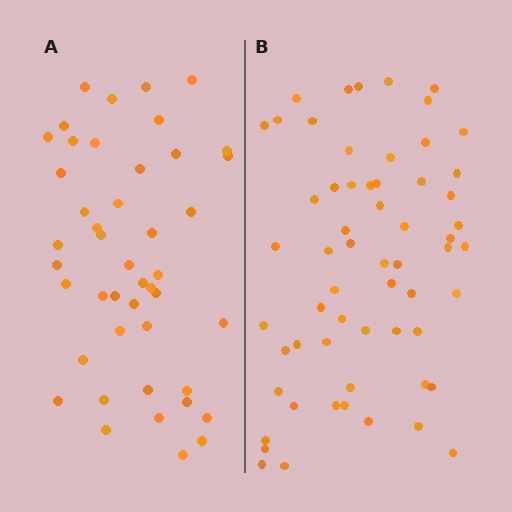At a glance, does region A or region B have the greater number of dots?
Region B (the right region) has more dots.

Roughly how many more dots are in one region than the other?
Region B has approximately 15 more dots than region A.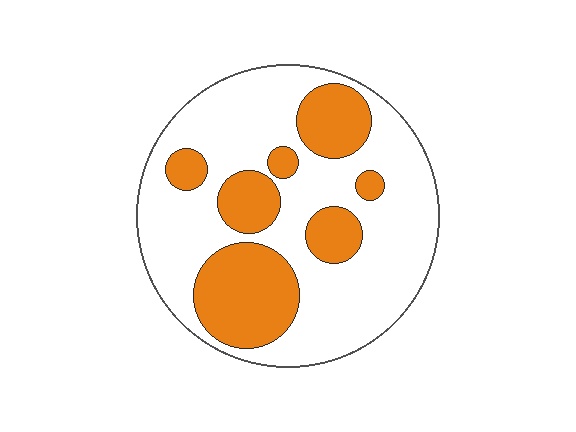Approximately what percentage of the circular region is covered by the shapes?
Approximately 30%.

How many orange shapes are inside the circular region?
7.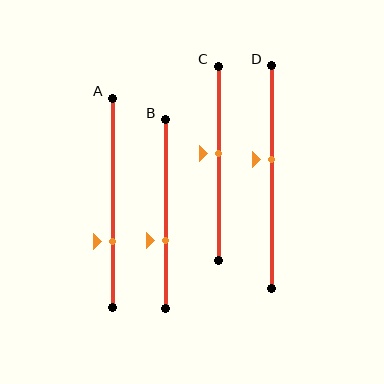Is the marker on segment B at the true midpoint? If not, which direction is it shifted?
No, the marker on segment B is shifted downward by about 14% of the segment length.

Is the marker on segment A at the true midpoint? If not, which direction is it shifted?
No, the marker on segment A is shifted downward by about 19% of the segment length.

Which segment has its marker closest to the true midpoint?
Segment C has its marker closest to the true midpoint.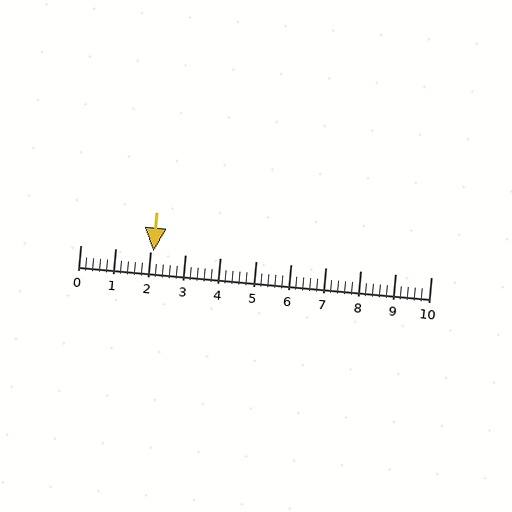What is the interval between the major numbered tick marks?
The major tick marks are spaced 1 units apart.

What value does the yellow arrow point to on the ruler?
The yellow arrow points to approximately 2.1.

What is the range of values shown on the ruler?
The ruler shows values from 0 to 10.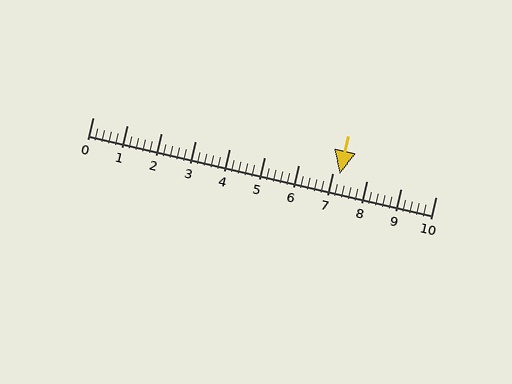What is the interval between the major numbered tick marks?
The major tick marks are spaced 1 units apart.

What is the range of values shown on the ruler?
The ruler shows values from 0 to 10.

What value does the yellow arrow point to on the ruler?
The yellow arrow points to approximately 7.2.